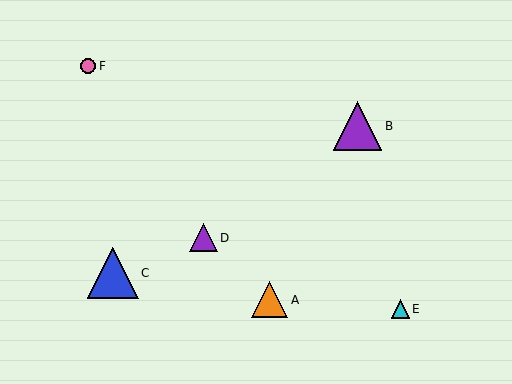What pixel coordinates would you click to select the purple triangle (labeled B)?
Click at (357, 126) to select the purple triangle B.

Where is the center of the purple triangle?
The center of the purple triangle is at (357, 126).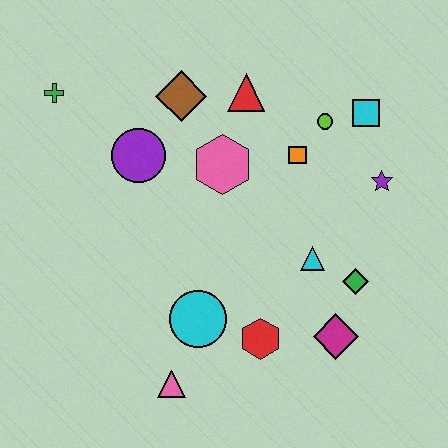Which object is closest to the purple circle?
The brown diamond is closest to the purple circle.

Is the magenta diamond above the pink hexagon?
No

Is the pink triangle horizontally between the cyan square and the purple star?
No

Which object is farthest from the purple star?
The green cross is farthest from the purple star.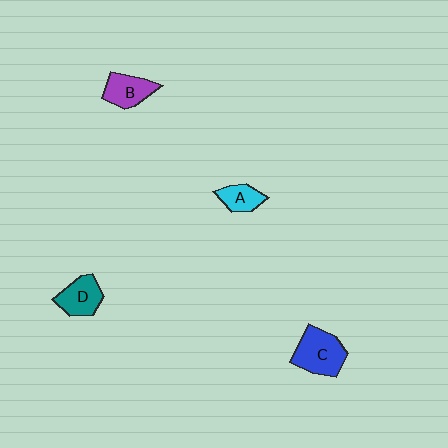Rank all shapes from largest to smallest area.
From largest to smallest: C (blue), D (teal), B (purple), A (cyan).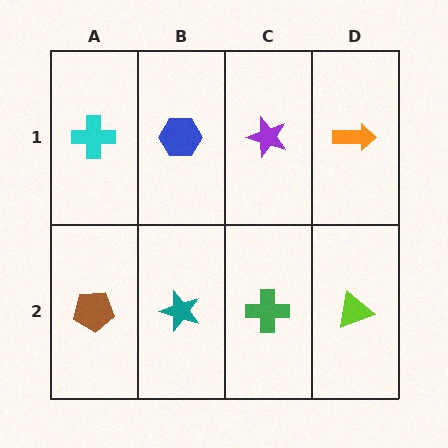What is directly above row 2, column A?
A cyan cross.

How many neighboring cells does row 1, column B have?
3.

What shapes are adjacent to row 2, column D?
An orange arrow (row 1, column D), a green cross (row 2, column C).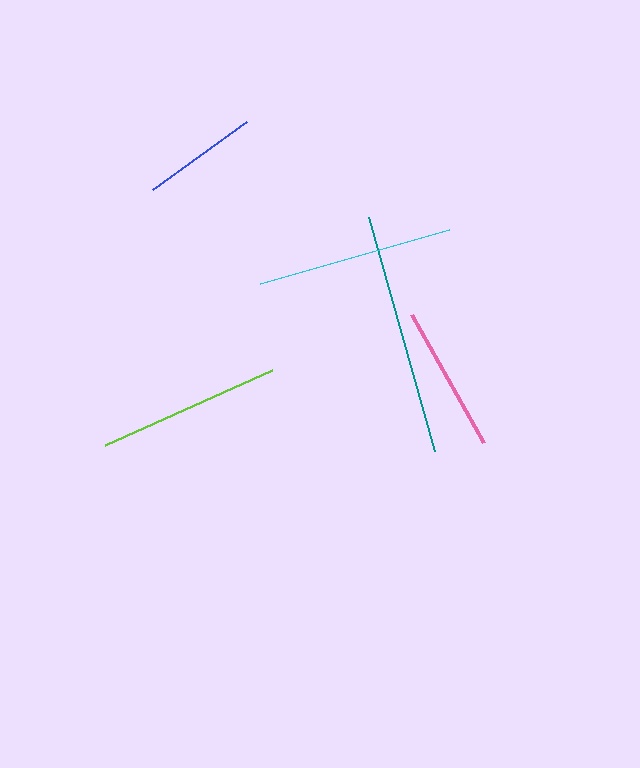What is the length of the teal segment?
The teal segment is approximately 243 pixels long.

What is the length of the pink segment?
The pink segment is approximately 147 pixels long.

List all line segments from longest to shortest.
From longest to shortest: teal, cyan, lime, pink, blue.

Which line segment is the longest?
The teal line is the longest at approximately 243 pixels.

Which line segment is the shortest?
The blue line is the shortest at approximately 116 pixels.